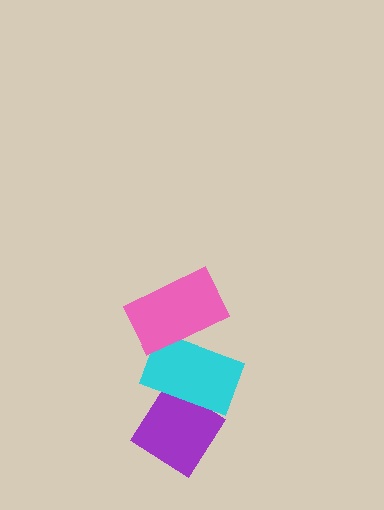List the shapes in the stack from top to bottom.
From top to bottom: the pink rectangle, the cyan rectangle, the purple diamond.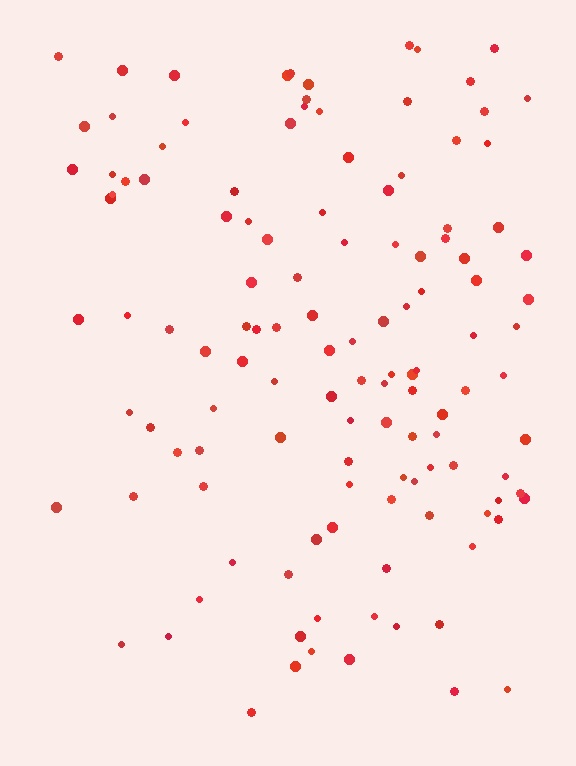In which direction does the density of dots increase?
From left to right, with the right side densest.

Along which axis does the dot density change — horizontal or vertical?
Horizontal.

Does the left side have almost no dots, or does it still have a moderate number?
Still a moderate number, just noticeably fewer than the right.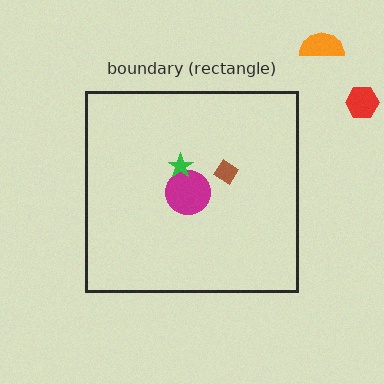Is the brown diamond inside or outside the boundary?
Inside.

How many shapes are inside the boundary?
3 inside, 2 outside.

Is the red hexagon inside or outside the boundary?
Outside.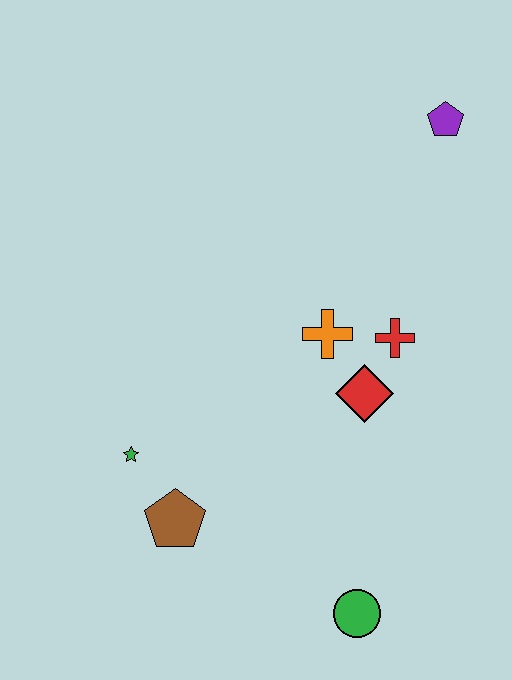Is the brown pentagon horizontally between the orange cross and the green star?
Yes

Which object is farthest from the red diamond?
The purple pentagon is farthest from the red diamond.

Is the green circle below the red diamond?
Yes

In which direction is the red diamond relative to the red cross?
The red diamond is below the red cross.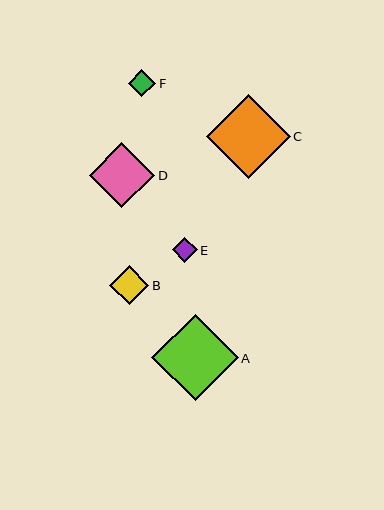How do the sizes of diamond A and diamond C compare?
Diamond A and diamond C are approximately the same size.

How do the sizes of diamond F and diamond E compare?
Diamond F and diamond E are approximately the same size.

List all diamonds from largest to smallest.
From largest to smallest: A, C, D, B, F, E.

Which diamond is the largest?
Diamond A is the largest with a size of approximately 87 pixels.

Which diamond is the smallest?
Diamond E is the smallest with a size of approximately 25 pixels.